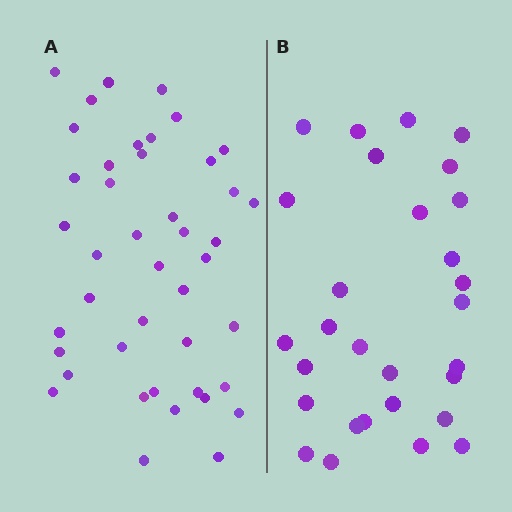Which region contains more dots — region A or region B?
Region A (the left region) has more dots.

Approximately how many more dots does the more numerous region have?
Region A has approximately 15 more dots than region B.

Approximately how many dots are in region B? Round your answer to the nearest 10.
About 30 dots. (The exact count is 29, which rounds to 30.)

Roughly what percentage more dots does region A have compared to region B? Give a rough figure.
About 50% more.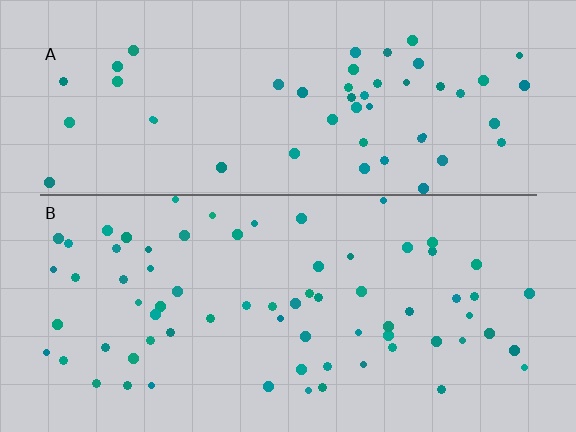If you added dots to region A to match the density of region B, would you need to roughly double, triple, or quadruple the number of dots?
Approximately double.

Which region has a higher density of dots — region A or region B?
B (the bottom).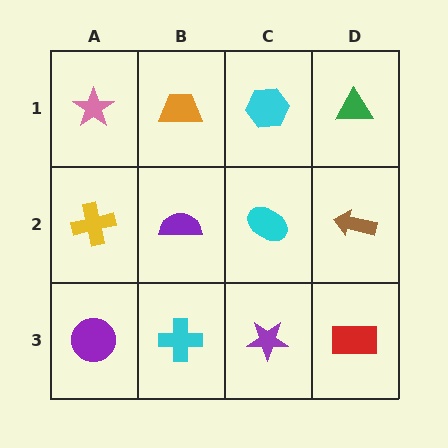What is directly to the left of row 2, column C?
A purple semicircle.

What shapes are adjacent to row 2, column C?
A cyan hexagon (row 1, column C), a purple star (row 3, column C), a purple semicircle (row 2, column B), a brown arrow (row 2, column D).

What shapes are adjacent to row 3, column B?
A purple semicircle (row 2, column B), a purple circle (row 3, column A), a purple star (row 3, column C).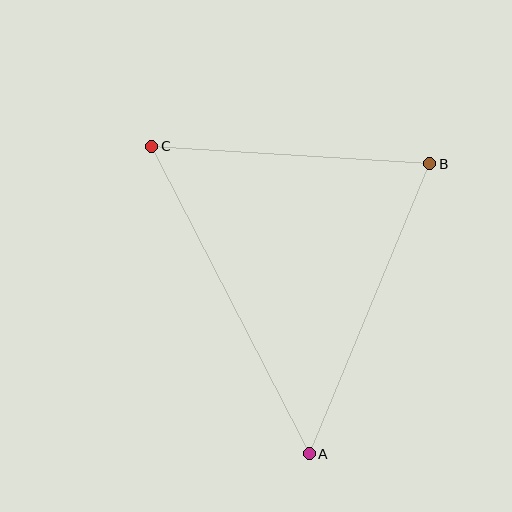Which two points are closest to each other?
Points B and C are closest to each other.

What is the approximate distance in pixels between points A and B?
The distance between A and B is approximately 314 pixels.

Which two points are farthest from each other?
Points A and C are farthest from each other.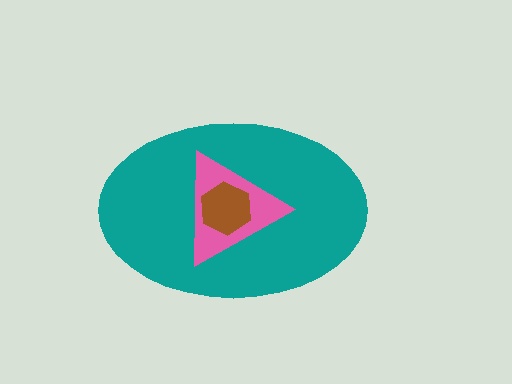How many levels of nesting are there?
3.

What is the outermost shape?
The teal ellipse.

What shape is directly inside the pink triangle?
The brown hexagon.